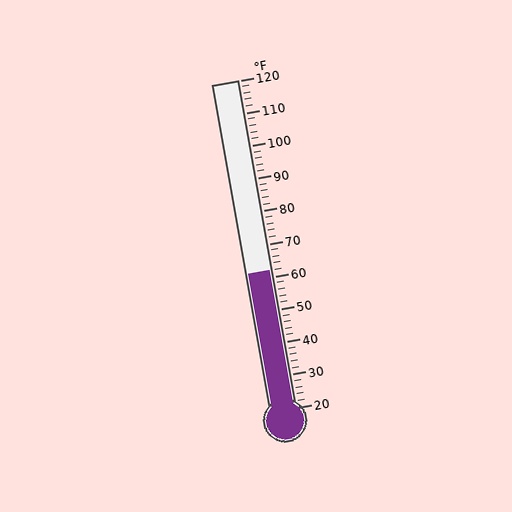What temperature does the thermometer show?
The thermometer shows approximately 62°F.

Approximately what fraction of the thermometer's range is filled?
The thermometer is filled to approximately 40% of its range.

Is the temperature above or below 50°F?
The temperature is above 50°F.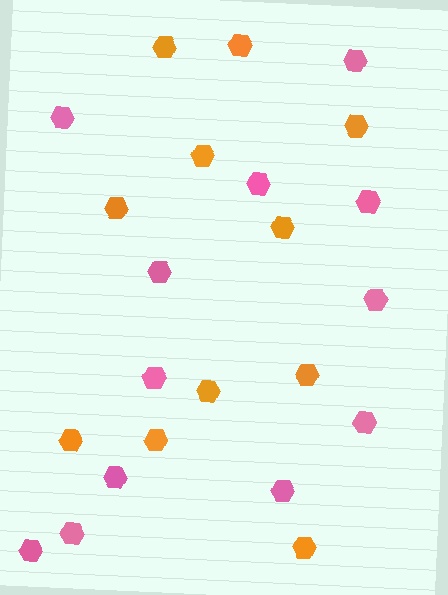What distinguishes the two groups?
There are 2 groups: one group of orange hexagons (11) and one group of pink hexagons (12).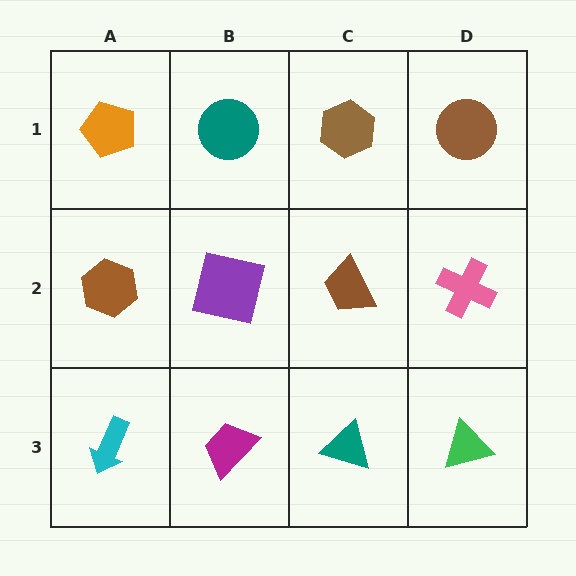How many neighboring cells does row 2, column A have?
3.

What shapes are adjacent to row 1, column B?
A purple square (row 2, column B), an orange pentagon (row 1, column A), a brown hexagon (row 1, column C).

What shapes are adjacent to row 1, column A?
A brown hexagon (row 2, column A), a teal circle (row 1, column B).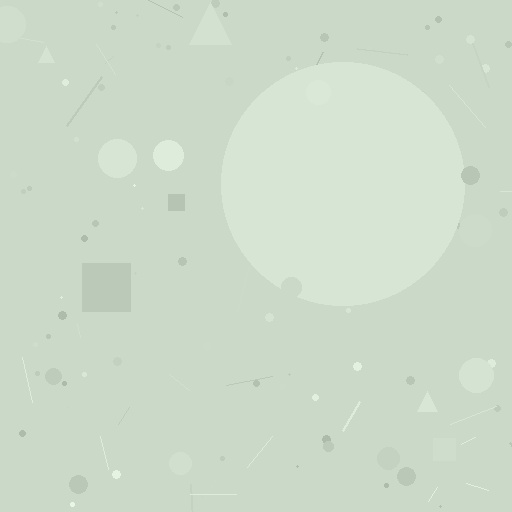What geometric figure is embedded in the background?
A circle is embedded in the background.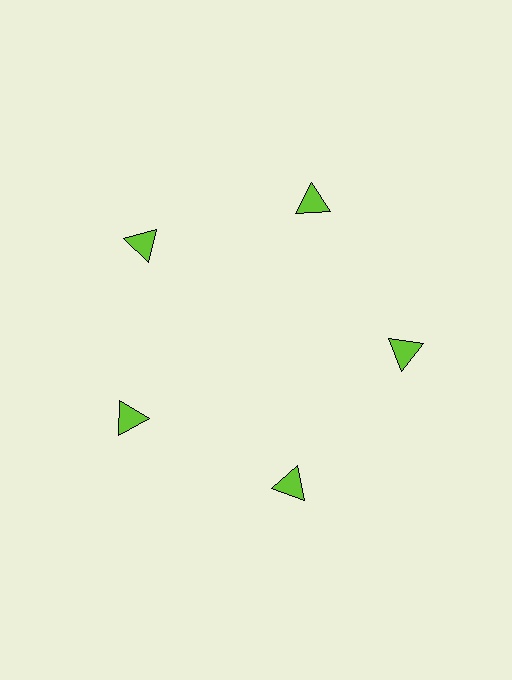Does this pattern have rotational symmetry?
Yes, this pattern has 5-fold rotational symmetry. It looks the same after rotating 72 degrees around the center.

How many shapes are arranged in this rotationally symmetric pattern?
There are 5 shapes, arranged in 5 groups of 1.